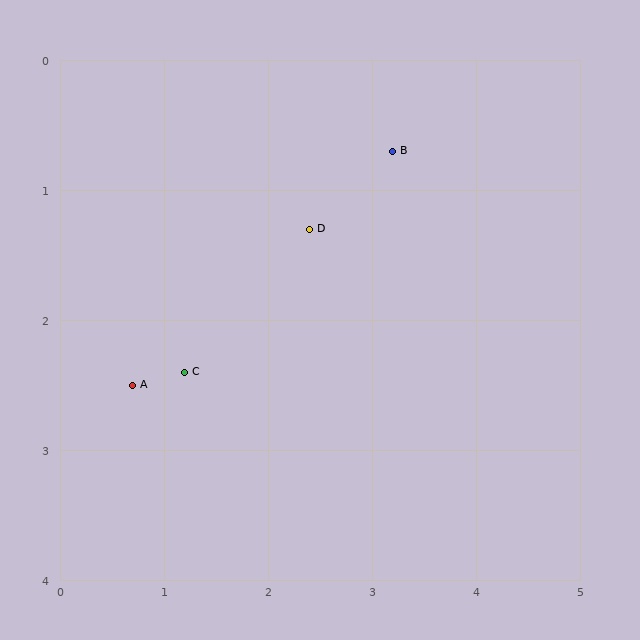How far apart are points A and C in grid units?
Points A and C are about 0.5 grid units apart.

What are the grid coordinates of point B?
Point B is at approximately (3.2, 0.7).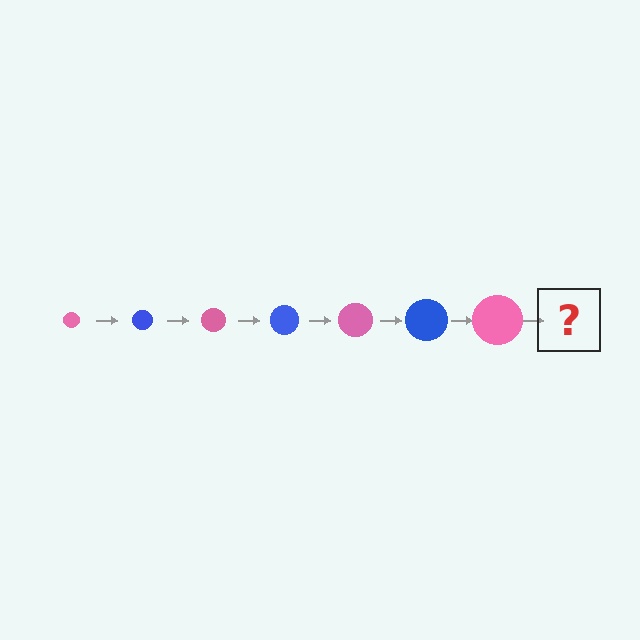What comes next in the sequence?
The next element should be a blue circle, larger than the previous one.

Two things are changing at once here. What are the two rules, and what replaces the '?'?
The two rules are that the circle grows larger each step and the color cycles through pink and blue. The '?' should be a blue circle, larger than the previous one.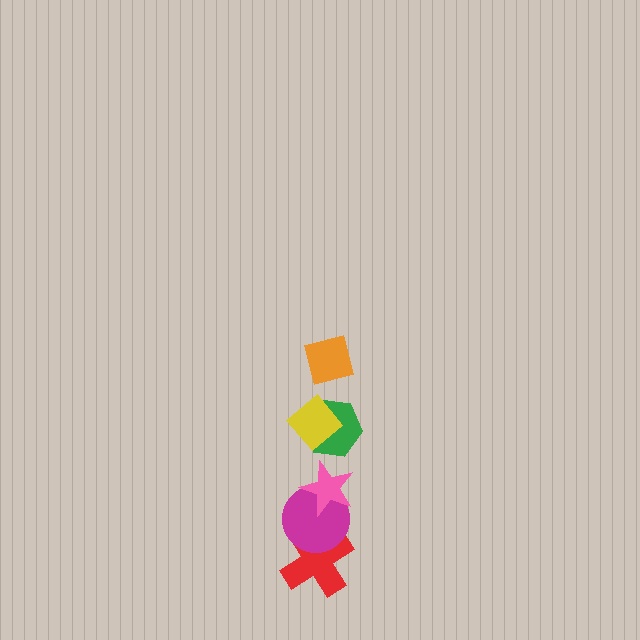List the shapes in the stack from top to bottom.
From top to bottom: the orange square, the yellow diamond, the green hexagon, the pink star, the magenta circle, the red cross.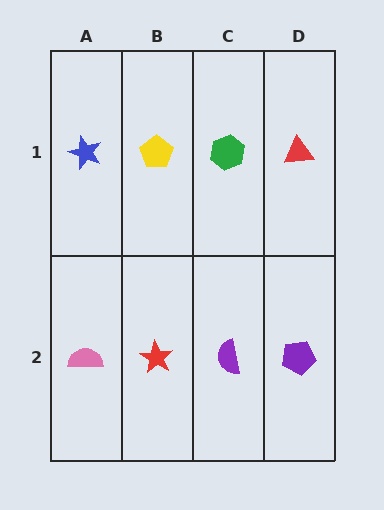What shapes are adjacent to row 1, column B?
A red star (row 2, column B), a blue star (row 1, column A), a green hexagon (row 1, column C).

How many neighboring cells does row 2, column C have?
3.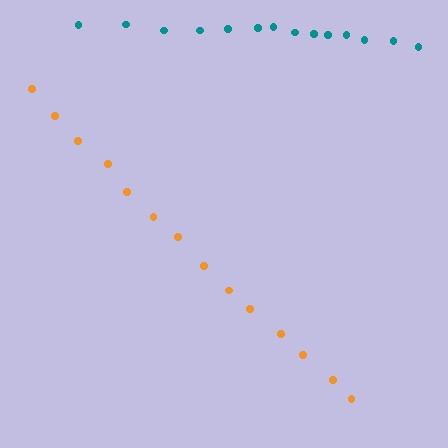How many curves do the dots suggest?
There are 2 distinct paths.